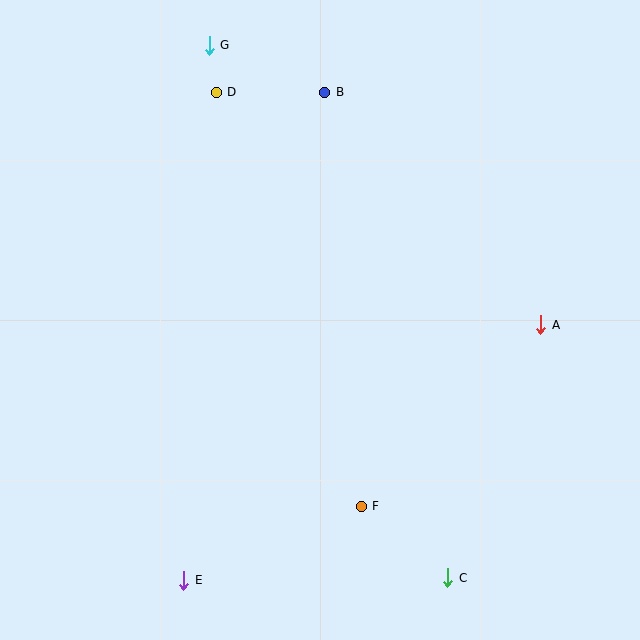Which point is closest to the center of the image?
Point F at (361, 506) is closest to the center.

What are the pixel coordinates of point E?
Point E is at (184, 580).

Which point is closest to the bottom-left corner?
Point E is closest to the bottom-left corner.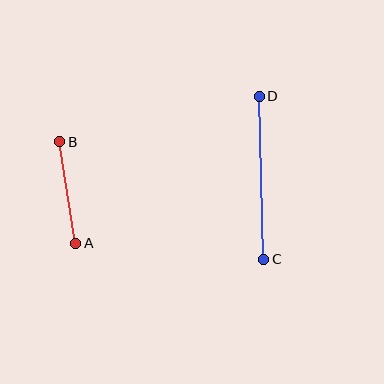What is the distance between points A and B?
The distance is approximately 103 pixels.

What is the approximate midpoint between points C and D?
The midpoint is at approximately (261, 178) pixels.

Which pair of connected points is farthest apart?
Points C and D are farthest apart.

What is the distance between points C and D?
The distance is approximately 163 pixels.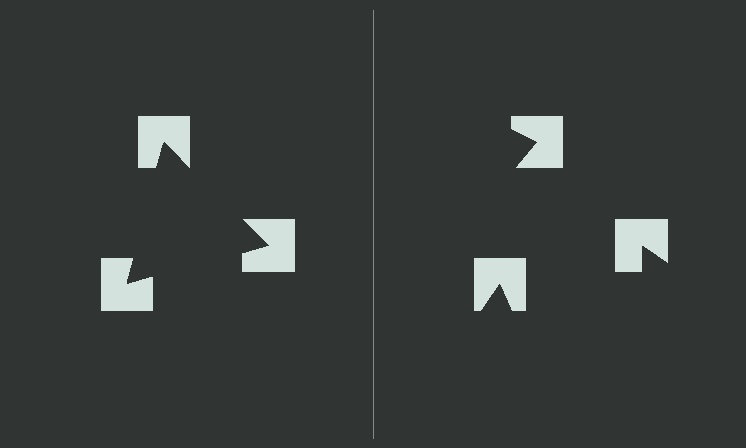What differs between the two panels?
The notched squares are positioned identically on both sides; only the wedge orientations differ. On the left they align to a triangle; on the right they are misaligned.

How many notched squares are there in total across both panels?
6 — 3 on each side.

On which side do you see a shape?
An illusory triangle appears on the left side. On the right side the wedge cuts are rotated, so no coherent shape forms.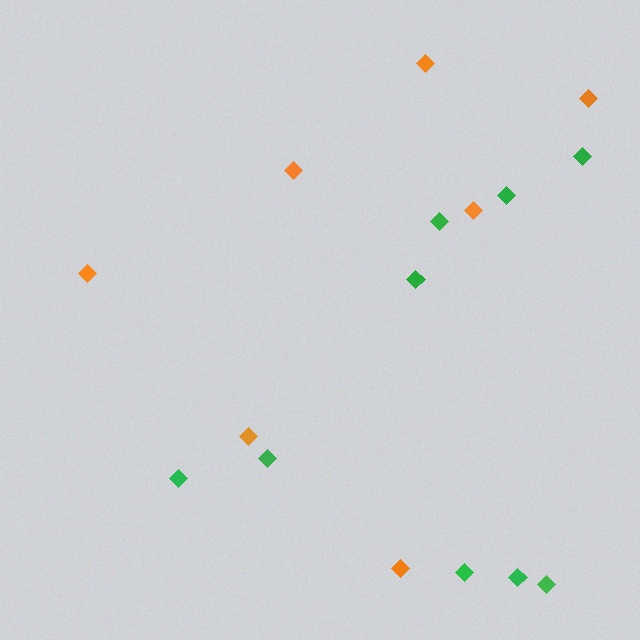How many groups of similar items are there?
There are 2 groups: one group of orange diamonds (7) and one group of green diamonds (9).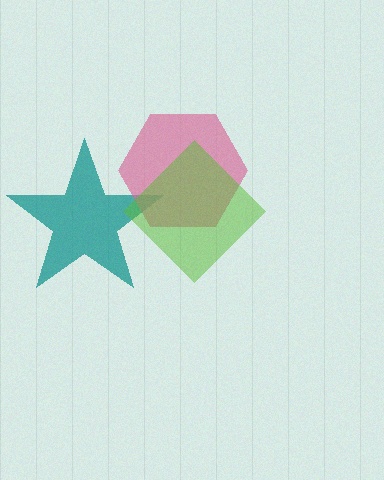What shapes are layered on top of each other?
The layered shapes are: a teal star, a pink hexagon, a lime diamond.